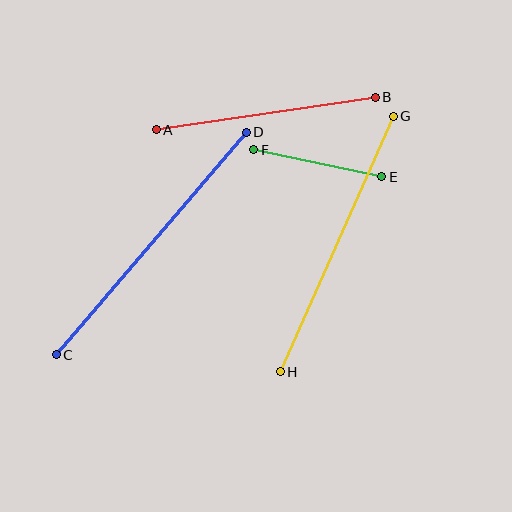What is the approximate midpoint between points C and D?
The midpoint is at approximately (151, 243) pixels.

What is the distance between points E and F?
The distance is approximately 131 pixels.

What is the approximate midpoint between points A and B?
The midpoint is at approximately (266, 113) pixels.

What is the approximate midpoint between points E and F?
The midpoint is at approximately (318, 163) pixels.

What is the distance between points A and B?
The distance is approximately 221 pixels.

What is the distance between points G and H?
The distance is approximately 279 pixels.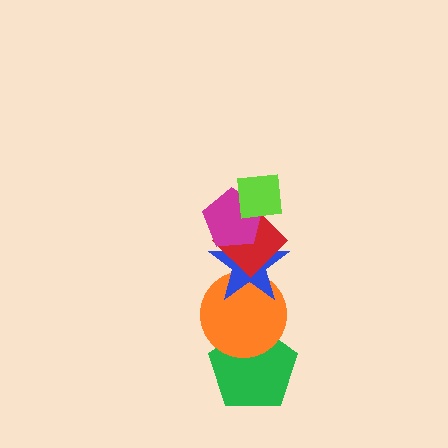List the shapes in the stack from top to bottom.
From top to bottom: the lime square, the magenta pentagon, the red diamond, the blue star, the orange circle, the green pentagon.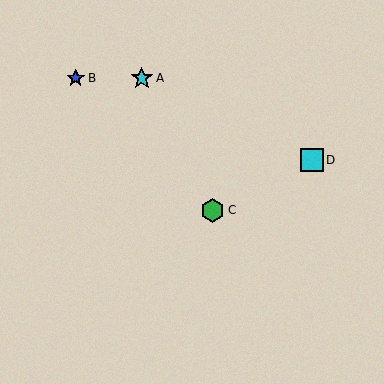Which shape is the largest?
The green hexagon (labeled C) is the largest.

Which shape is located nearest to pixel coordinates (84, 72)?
The blue star (labeled B) at (76, 78) is nearest to that location.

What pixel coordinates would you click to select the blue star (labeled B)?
Click at (76, 78) to select the blue star B.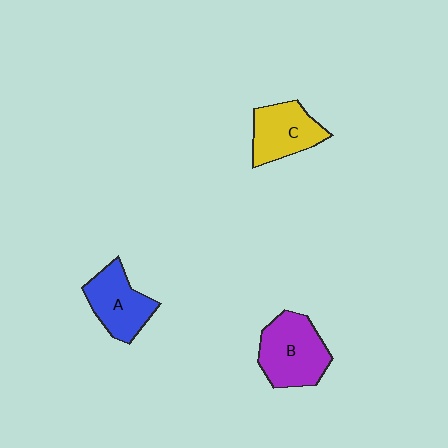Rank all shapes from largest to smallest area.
From largest to smallest: B (purple), A (blue), C (yellow).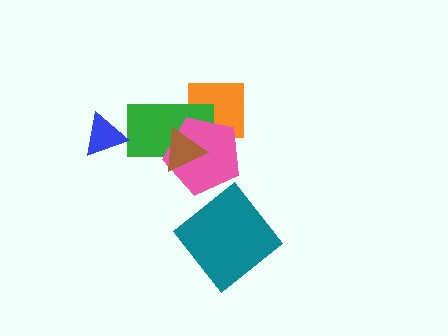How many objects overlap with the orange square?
2 objects overlap with the orange square.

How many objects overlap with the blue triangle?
0 objects overlap with the blue triangle.